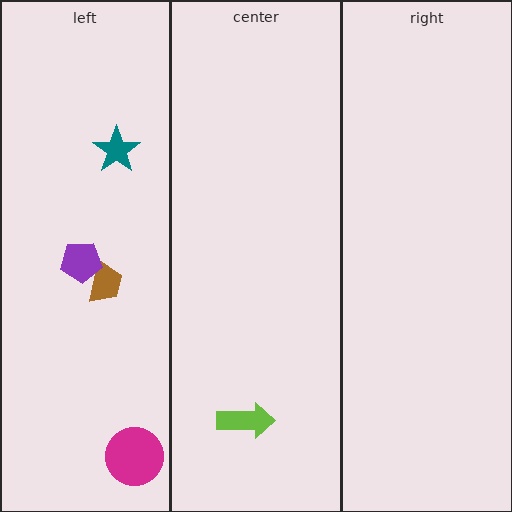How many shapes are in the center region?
1.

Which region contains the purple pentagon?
The left region.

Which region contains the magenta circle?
The left region.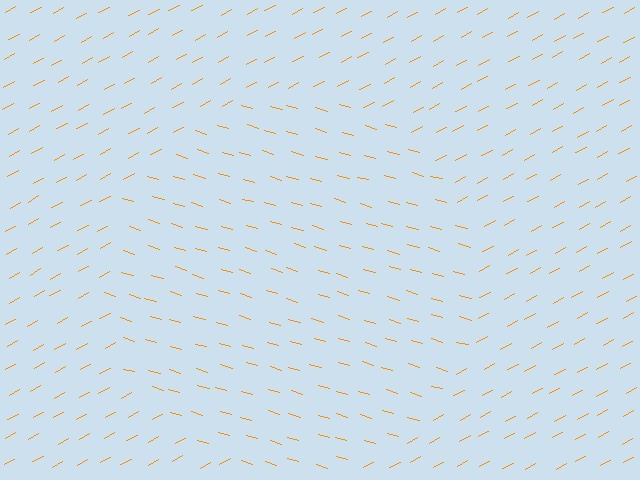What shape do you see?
I see a circle.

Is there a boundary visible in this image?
Yes, there is a texture boundary formed by a change in line orientation.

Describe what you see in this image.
The image is filled with small orange line segments. A circle region in the image has lines oriented differently from the surrounding lines, creating a visible texture boundary.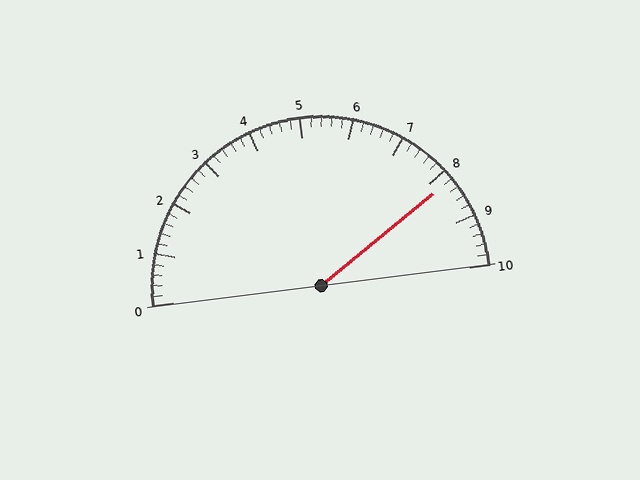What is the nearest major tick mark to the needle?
The nearest major tick mark is 8.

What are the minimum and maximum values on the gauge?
The gauge ranges from 0 to 10.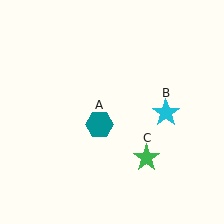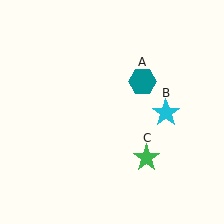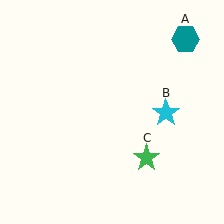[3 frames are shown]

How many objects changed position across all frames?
1 object changed position: teal hexagon (object A).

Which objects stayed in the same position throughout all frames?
Cyan star (object B) and green star (object C) remained stationary.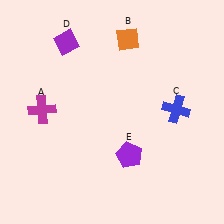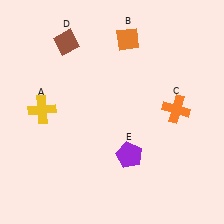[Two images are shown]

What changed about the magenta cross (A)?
In Image 1, A is magenta. In Image 2, it changed to yellow.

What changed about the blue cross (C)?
In Image 1, C is blue. In Image 2, it changed to orange.